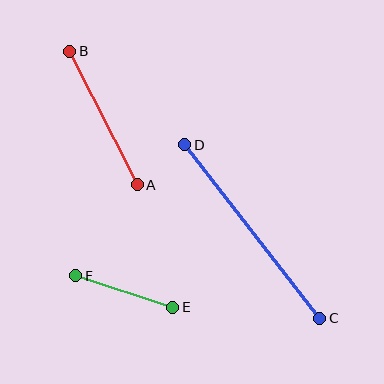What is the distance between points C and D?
The distance is approximately 220 pixels.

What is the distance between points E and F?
The distance is approximately 102 pixels.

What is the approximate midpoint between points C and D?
The midpoint is at approximately (252, 231) pixels.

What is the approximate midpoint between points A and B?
The midpoint is at approximately (104, 118) pixels.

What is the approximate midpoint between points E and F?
The midpoint is at approximately (124, 292) pixels.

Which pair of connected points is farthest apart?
Points C and D are farthest apart.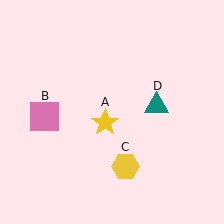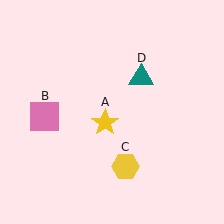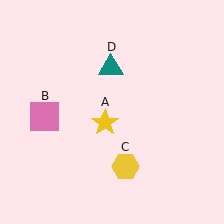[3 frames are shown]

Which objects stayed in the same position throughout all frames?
Yellow star (object A) and pink square (object B) and yellow hexagon (object C) remained stationary.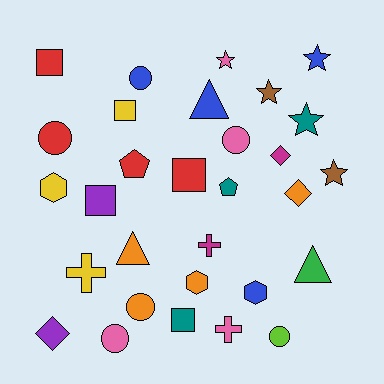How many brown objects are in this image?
There are 2 brown objects.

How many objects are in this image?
There are 30 objects.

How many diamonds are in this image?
There are 3 diamonds.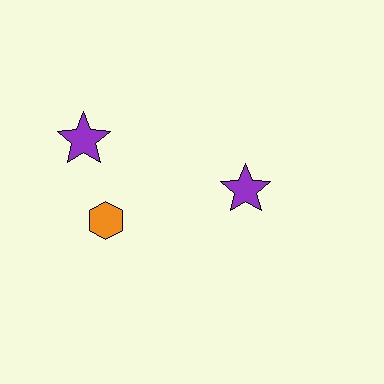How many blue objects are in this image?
There are no blue objects.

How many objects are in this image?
There are 3 objects.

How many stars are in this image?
There are 2 stars.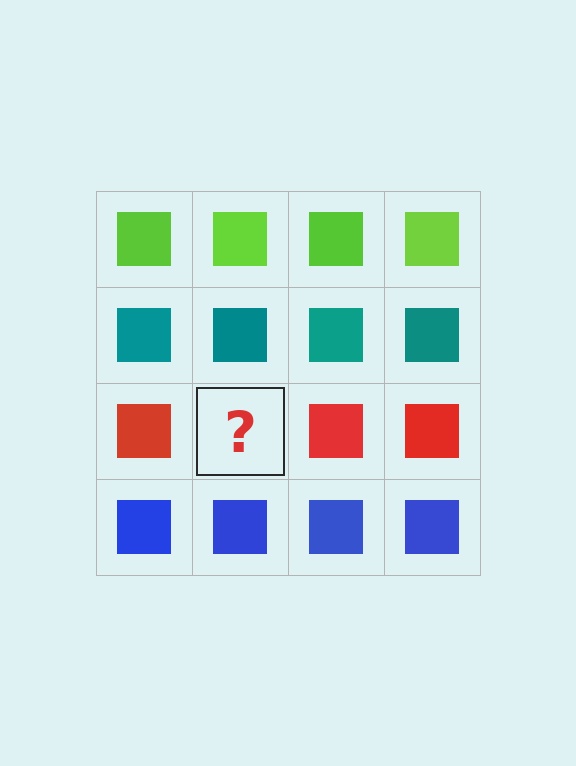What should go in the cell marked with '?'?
The missing cell should contain a red square.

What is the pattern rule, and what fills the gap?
The rule is that each row has a consistent color. The gap should be filled with a red square.